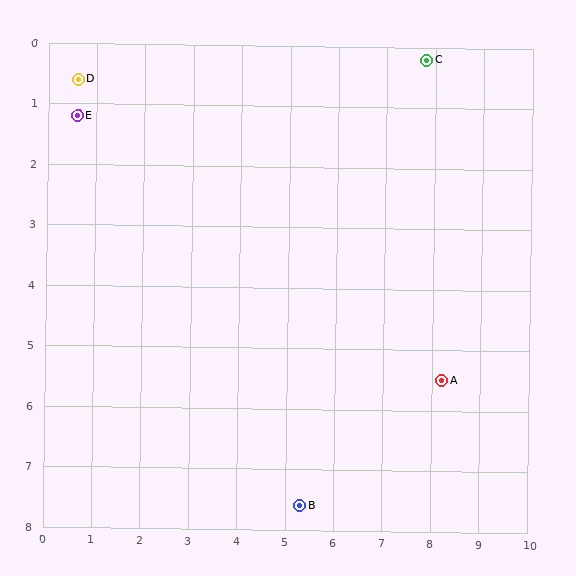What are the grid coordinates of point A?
Point A is at approximately (8.2, 5.5).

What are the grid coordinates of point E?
Point E is at approximately (0.6, 1.2).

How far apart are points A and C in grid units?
Points A and C are about 5.3 grid units apart.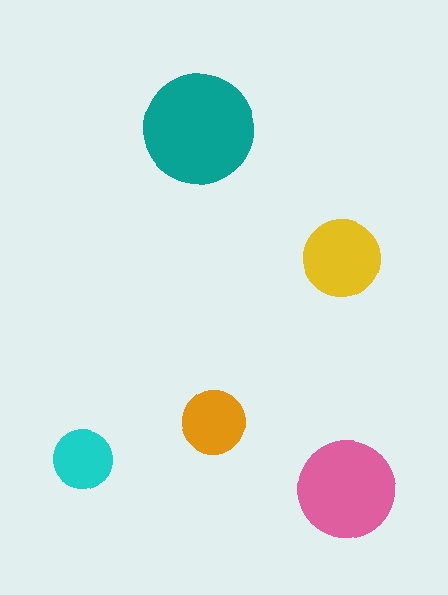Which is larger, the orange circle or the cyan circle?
The orange one.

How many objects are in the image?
There are 5 objects in the image.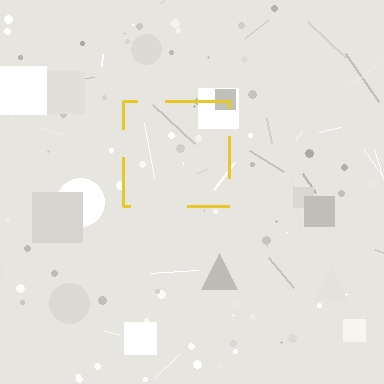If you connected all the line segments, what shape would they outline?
They would outline a square.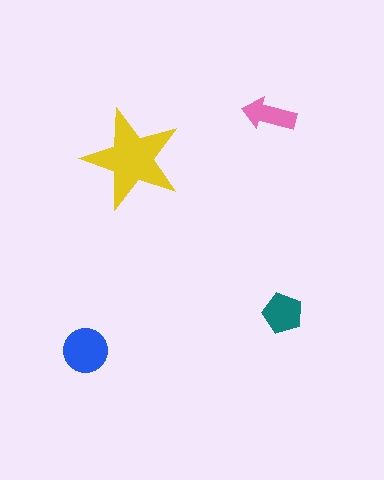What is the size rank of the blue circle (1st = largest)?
2nd.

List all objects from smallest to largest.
The pink arrow, the teal pentagon, the blue circle, the yellow star.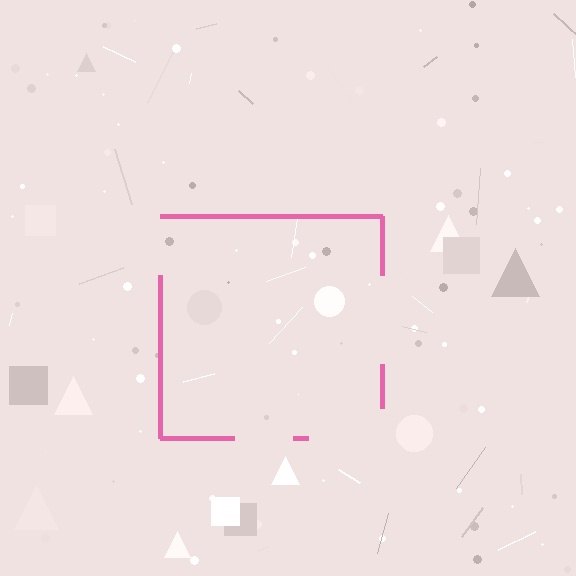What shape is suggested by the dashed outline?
The dashed outline suggests a square.